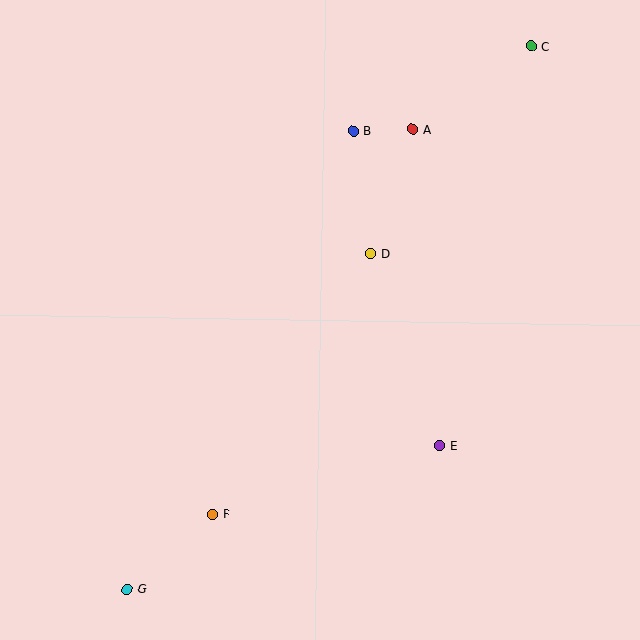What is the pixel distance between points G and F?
The distance between G and F is 113 pixels.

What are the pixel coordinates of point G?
Point G is at (127, 589).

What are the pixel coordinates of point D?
Point D is at (371, 253).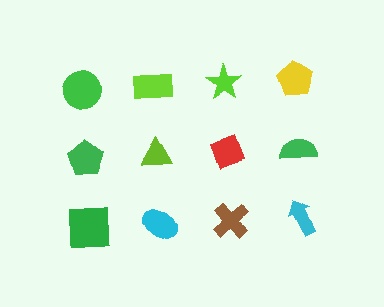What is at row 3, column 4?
A cyan arrow.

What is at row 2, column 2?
A lime triangle.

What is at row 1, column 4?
A yellow pentagon.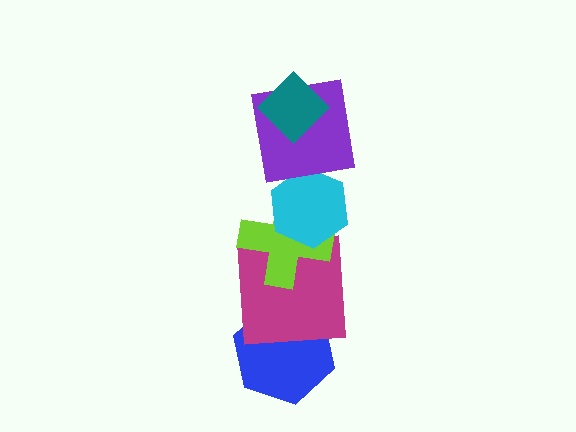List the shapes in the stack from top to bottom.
From top to bottom: the teal diamond, the purple square, the cyan hexagon, the lime cross, the magenta square, the blue hexagon.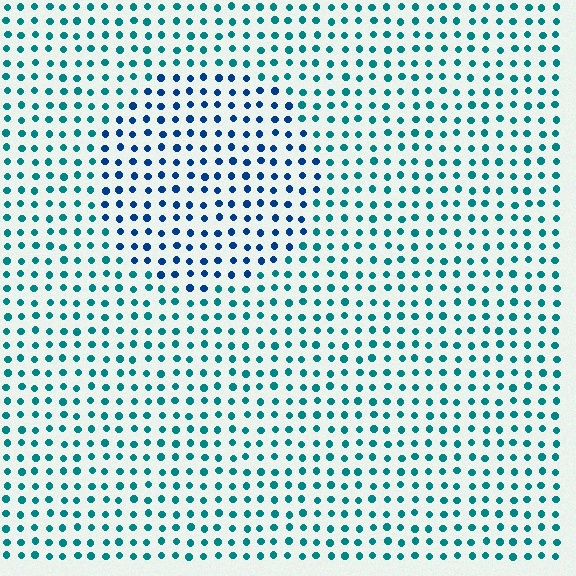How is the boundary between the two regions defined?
The boundary is defined purely by a slight shift in hue (about 34 degrees). Spacing, size, and orientation are identical on both sides.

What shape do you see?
I see a circle.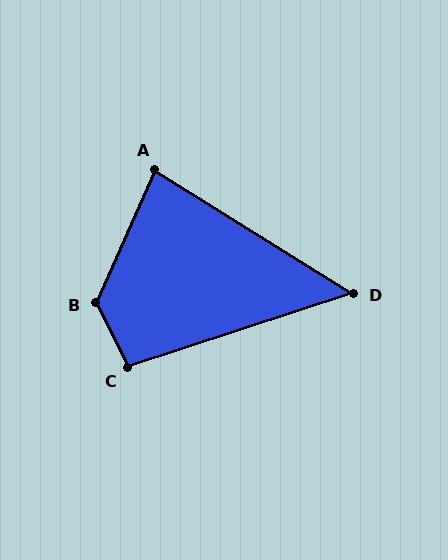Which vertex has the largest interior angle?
B, at approximately 130 degrees.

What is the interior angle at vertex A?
Approximately 82 degrees (acute).